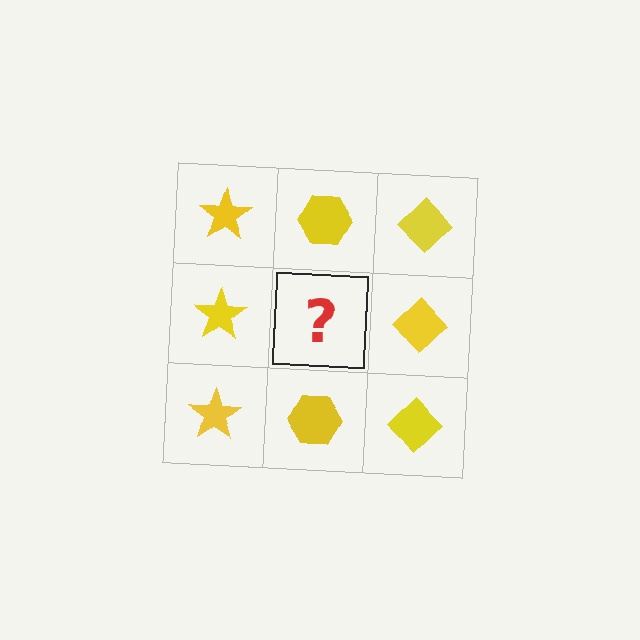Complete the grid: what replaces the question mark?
The question mark should be replaced with a yellow hexagon.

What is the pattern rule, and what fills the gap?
The rule is that each column has a consistent shape. The gap should be filled with a yellow hexagon.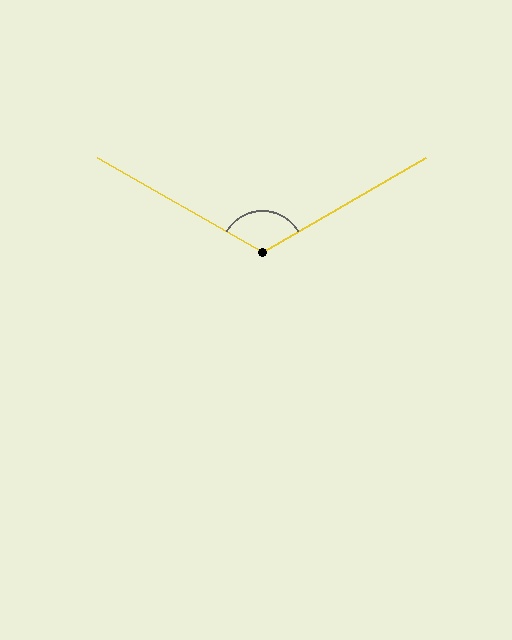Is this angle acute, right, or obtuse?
It is obtuse.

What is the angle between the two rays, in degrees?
Approximately 120 degrees.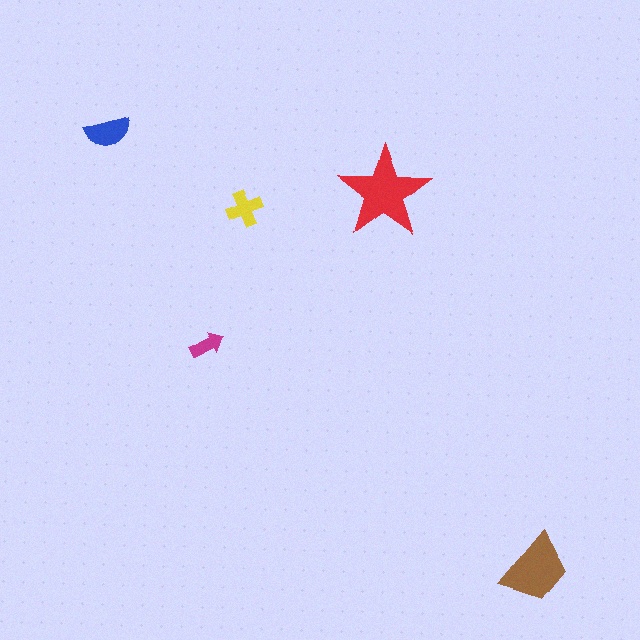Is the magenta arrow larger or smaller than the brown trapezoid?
Smaller.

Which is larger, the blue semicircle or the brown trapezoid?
The brown trapezoid.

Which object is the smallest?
The magenta arrow.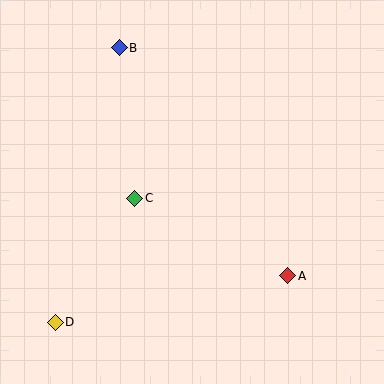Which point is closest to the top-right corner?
Point B is closest to the top-right corner.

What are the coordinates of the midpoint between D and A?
The midpoint between D and A is at (172, 299).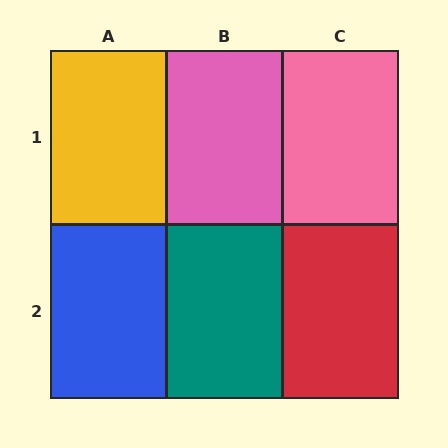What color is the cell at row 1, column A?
Yellow.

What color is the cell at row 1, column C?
Pink.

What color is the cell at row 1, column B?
Pink.